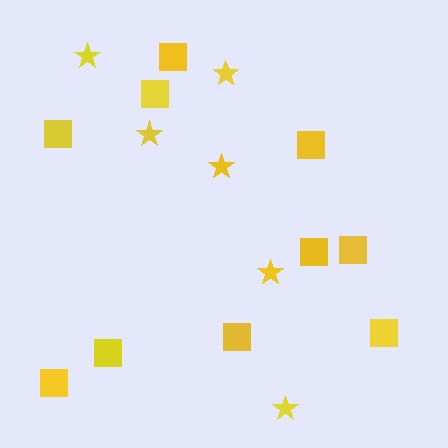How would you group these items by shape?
There are 2 groups: one group of stars (6) and one group of squares (10).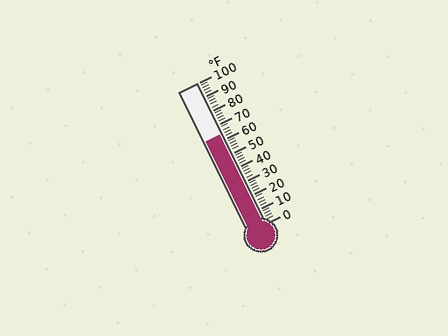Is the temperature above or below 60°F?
The temperature is above 60°F.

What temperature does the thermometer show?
The thermometer shows approximately 64°F.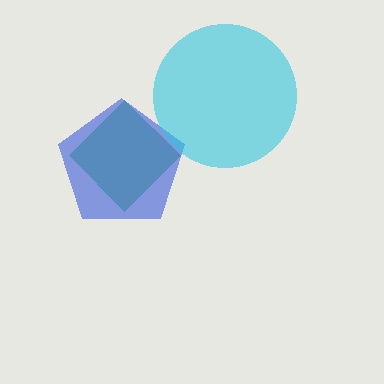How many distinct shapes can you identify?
There are 3 distinct shapes: a green diamond, a blue pentagon, a cyan circle.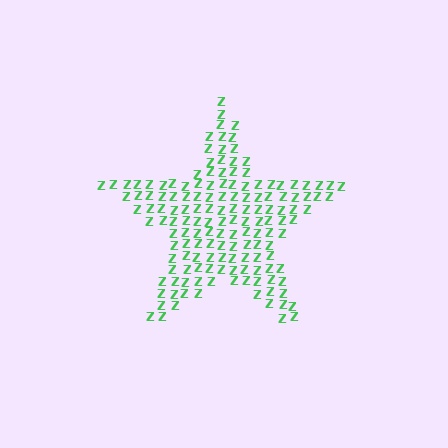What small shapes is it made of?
It is made of small letter Z's.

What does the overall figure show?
The overall figure shows a star.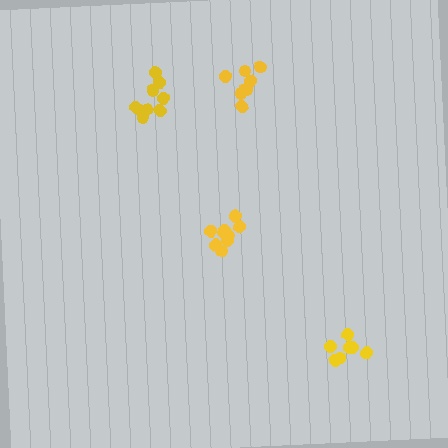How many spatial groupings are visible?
There are 4 spatial groupings.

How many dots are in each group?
Group 1: 7 dots, Group 2: 9 dots, Group 3: 9 dots, Group 4: 8 dots (33 total).